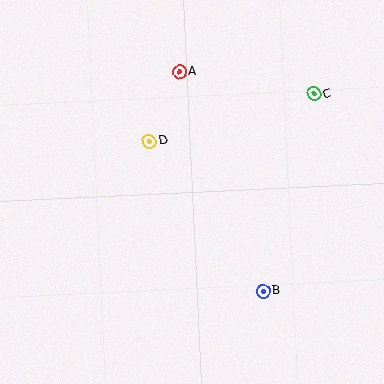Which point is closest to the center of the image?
Point D at (149, 141) is closest to the center.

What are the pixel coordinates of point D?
Point D is at (149, 141).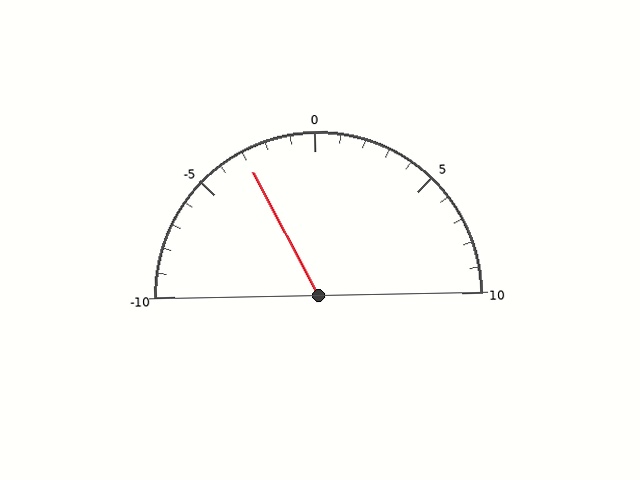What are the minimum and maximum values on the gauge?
The gauge ranges from -10 to 10.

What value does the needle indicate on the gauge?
The needle indicates approximately -3.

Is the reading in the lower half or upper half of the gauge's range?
The reading is in the lower half of the range (-10 to 10).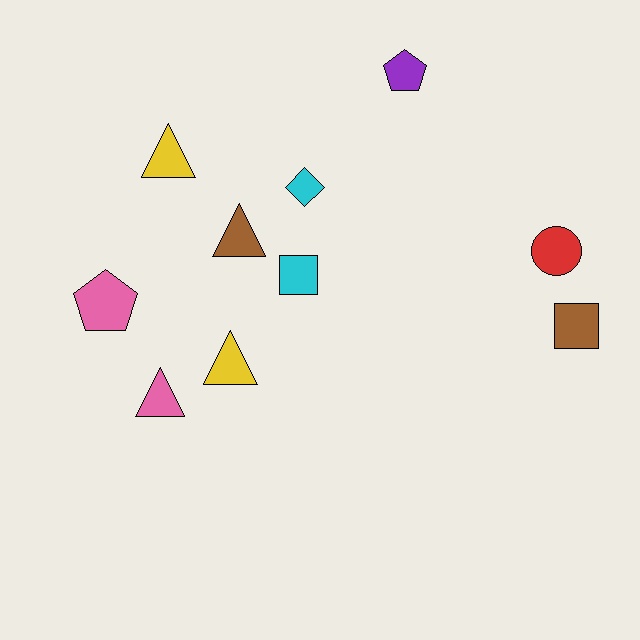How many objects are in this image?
There are 10 objects.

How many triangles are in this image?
There are 4 triangles.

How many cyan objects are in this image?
There are 2 cyan objects.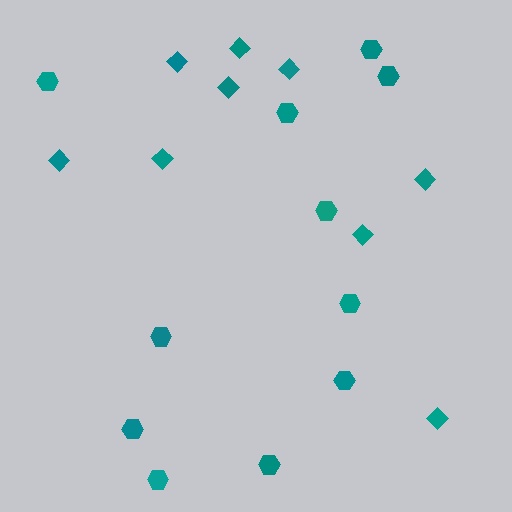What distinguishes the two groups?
There are 2 groups: one group of hexagons (11) and one group of diamonds (9).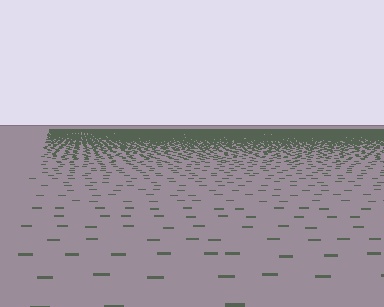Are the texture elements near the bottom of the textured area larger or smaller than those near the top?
Larger. Near the bottom, elements are closer to the viewer and appear at a bigger on-screen size.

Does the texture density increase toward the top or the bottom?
Density increases toward the top.